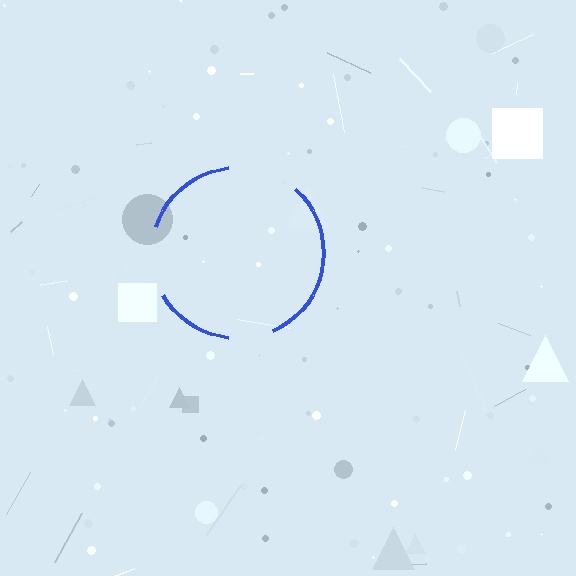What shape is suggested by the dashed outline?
The dashed outline suggests a circle.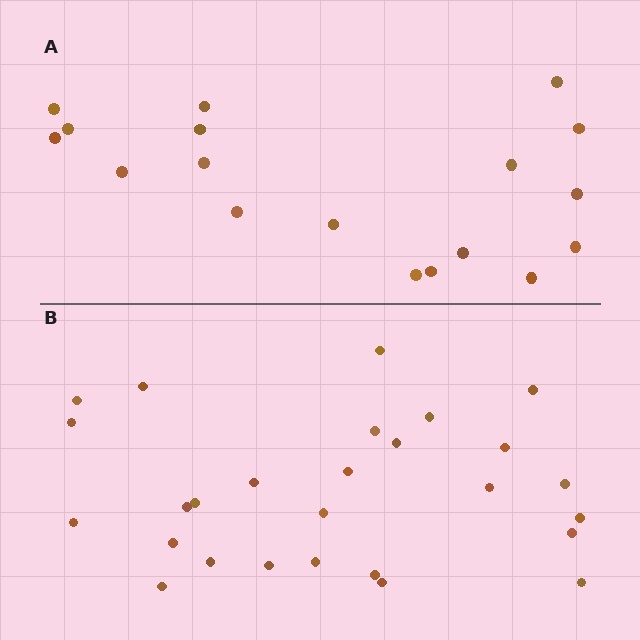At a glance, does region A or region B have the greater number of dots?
Region B (the bottom region) has more dots.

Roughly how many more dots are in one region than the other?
Region B has roughly 8 or so more dots than region A.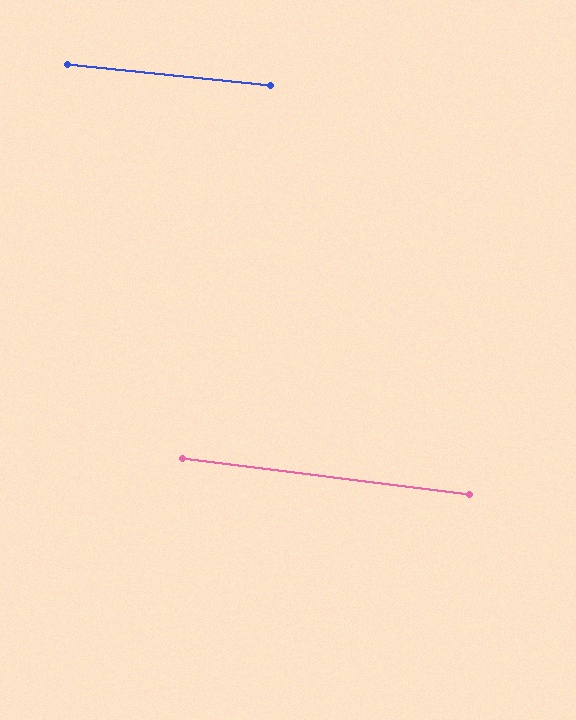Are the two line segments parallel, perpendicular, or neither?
Parallel — their directions differ by only 1.3°.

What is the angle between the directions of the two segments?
Approximately 1 degree.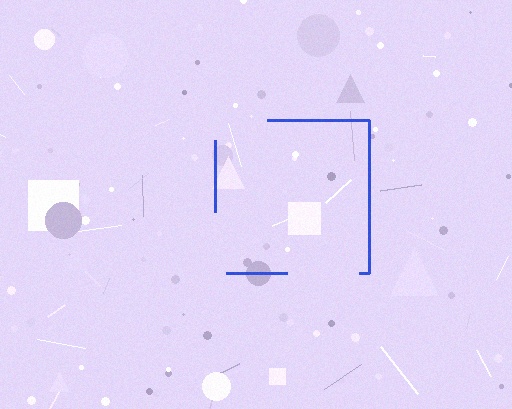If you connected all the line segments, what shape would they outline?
They would outline a square.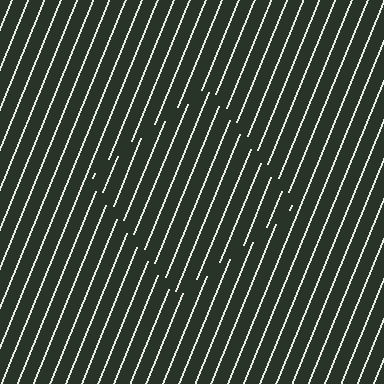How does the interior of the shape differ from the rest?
The interior of the shape contains the same grating, shifted by half a period — the contour is defined by the phase discontinuity where line-ends from the inner and outer gratings abut.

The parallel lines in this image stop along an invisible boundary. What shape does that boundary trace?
An illusory square. The interior of the shape contains the same grating, shifted by half a period — the contour is defined by the phase discontinuity where line-ends from the inner and outer gratings abut.